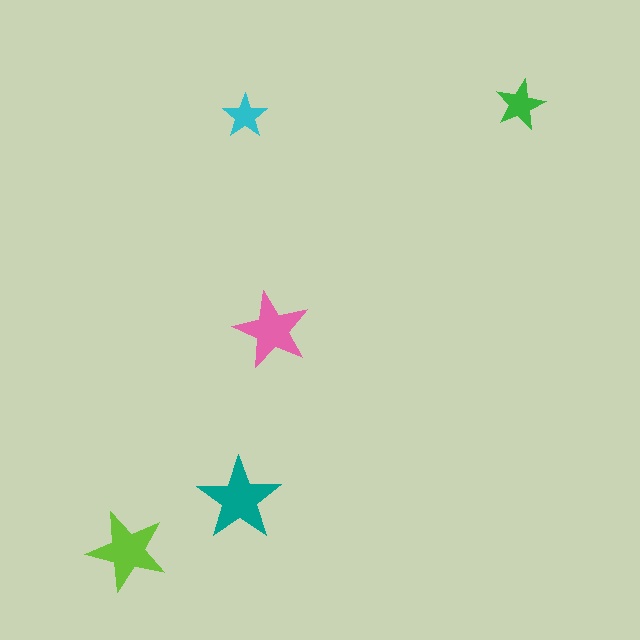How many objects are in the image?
There are 5 objects in the image.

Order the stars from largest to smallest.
the teal one, the lime one, the pink one, the green one, the cyan one.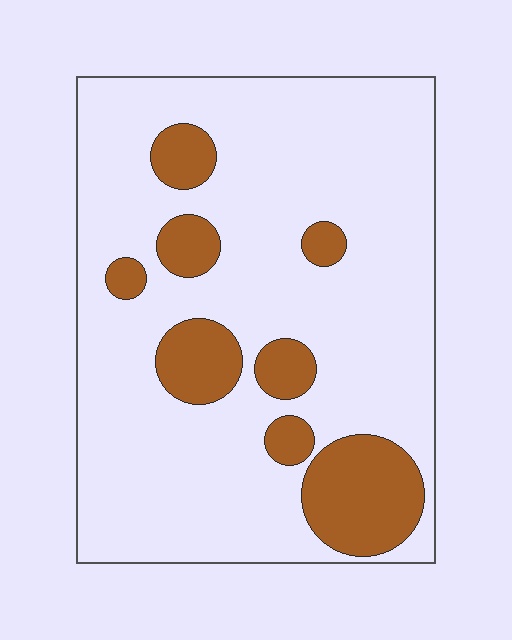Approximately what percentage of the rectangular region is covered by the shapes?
Approximately 20%.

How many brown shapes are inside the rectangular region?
8.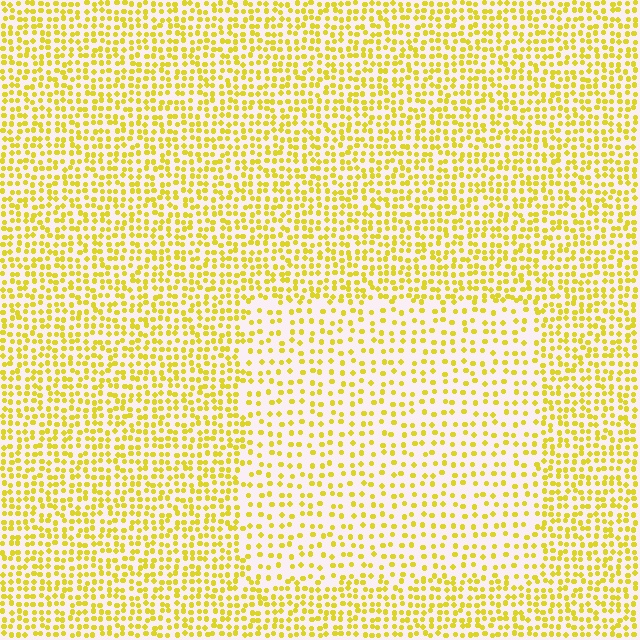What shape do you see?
I see a rectangle.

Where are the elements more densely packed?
The elements are more densely packed outside the rectangle boundary.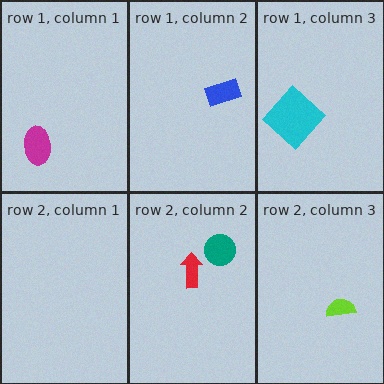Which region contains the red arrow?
The row 2, column 2 region.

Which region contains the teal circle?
The row 2, column 2 region.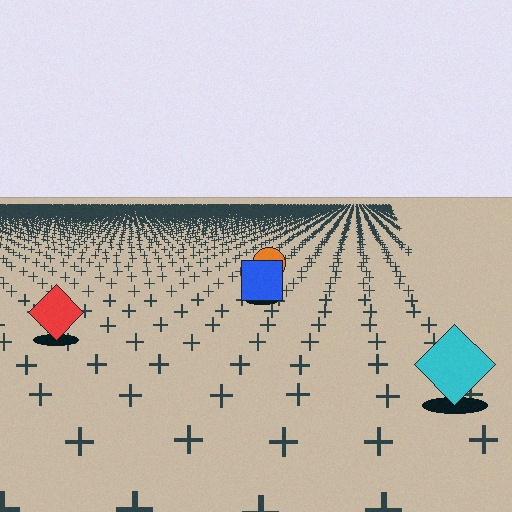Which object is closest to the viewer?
The cyan diamond is closest. The texture marks near it are larger and more spread out.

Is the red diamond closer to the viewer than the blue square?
Yes. The red diamond is closer — you can tell from the texture gradient: the ground texture is coarser near it.